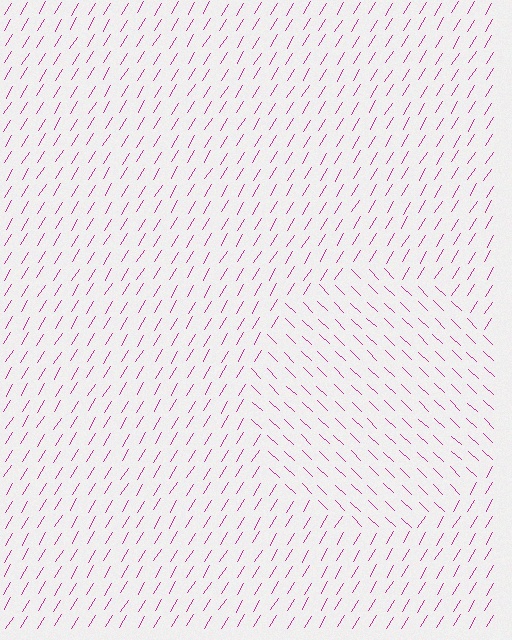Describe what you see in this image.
The image is filled with small magenta line segments. A circle region in the image has lines oriented differently from the surrounding lines, creating a visible texture boundary.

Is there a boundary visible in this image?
Yes, there is a texture boundary formed by a change in line orientation.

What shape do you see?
I see a circle.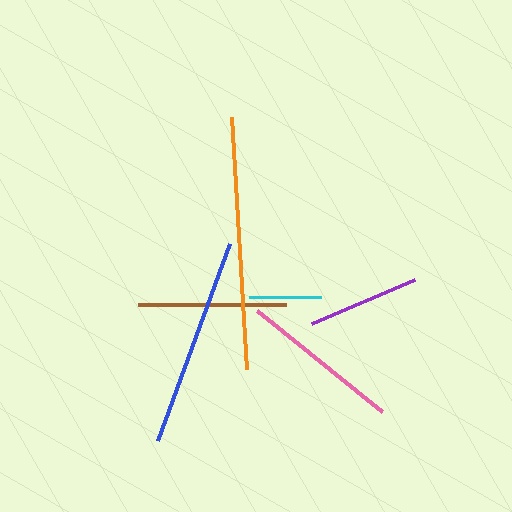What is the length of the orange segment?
The orange segment is approximately 252 pixels long.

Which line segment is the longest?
The orange line is the longest at approximately 252 pixels.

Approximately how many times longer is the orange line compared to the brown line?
The orange line is approximately 1.7 times the length of the brown line.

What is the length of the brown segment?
The brown segment is approximately 149 pixels long.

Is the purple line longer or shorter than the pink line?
The pink line is longer than the purple line.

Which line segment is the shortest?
The cyan line is the shortest at approximately 72 pixels.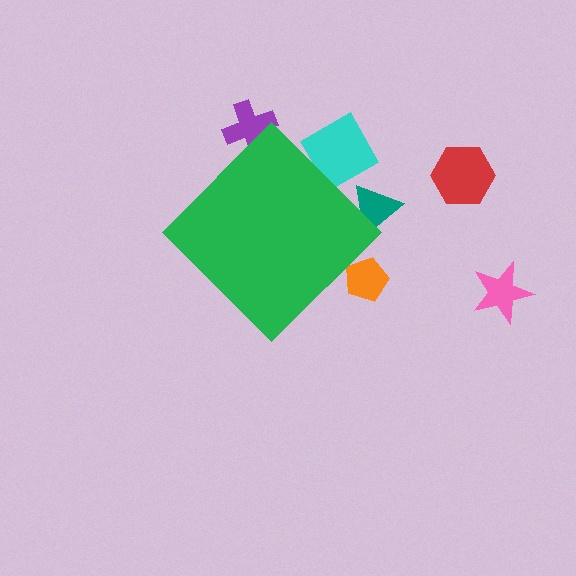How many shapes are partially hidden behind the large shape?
4 shapes are partially hidden.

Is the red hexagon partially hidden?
No, the red hexagon is fully visible.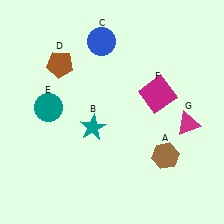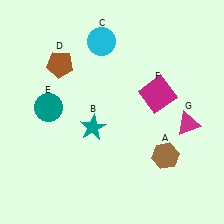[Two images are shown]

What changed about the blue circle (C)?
In Image 1, C is blue. In Image 2, it changed to cyan.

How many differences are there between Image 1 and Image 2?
There is 1 difference between the two images.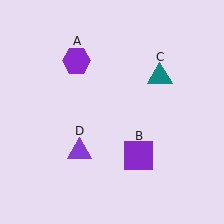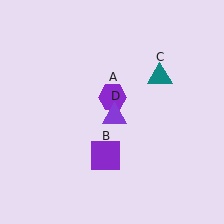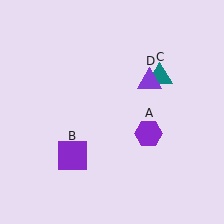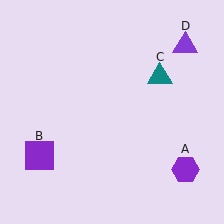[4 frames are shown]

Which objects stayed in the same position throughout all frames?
Teal triangle (object C) remained stationary.